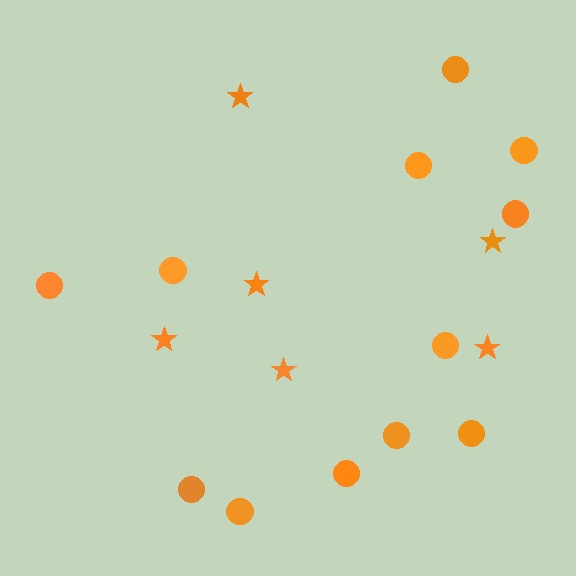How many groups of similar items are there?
There are 2 groups: one group of circles (12) and one group of stars (6).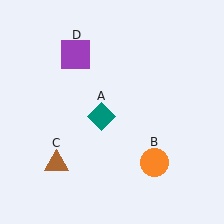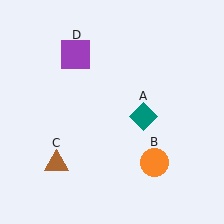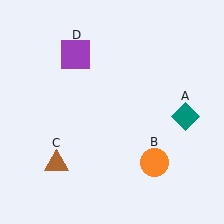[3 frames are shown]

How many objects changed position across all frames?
1 object changed position: teal diamond (object A).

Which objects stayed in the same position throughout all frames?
Orange circle (object B) and brown triangle (object C) and purple square (object D) remained stationary.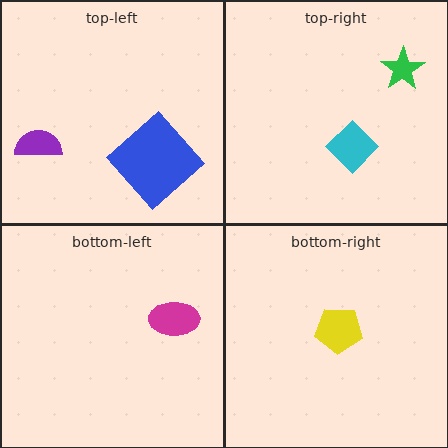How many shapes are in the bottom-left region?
1.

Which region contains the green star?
The top-right region.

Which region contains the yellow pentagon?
The bottom-right region.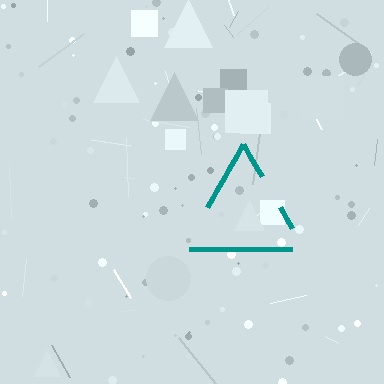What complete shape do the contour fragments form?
The contour fragments form a triangle.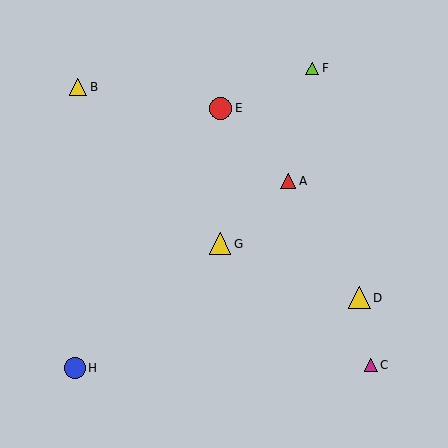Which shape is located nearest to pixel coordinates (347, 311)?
The yellow triangle (labeled D) at (359, 298) is nearest to that location.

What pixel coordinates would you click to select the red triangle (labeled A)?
Click at (288, 181) to select the red triangle A.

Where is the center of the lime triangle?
The center of the lime triangle is at (312, 68).